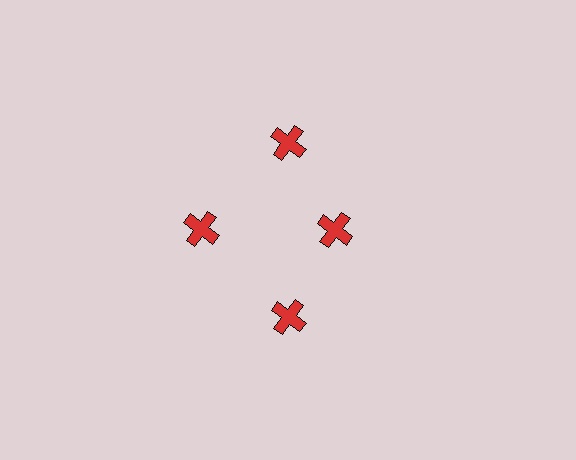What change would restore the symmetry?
The symmetry would be restored by moving it outward, back onto the ring so that all 4 crosses sit at equal angles and equal distance from the center.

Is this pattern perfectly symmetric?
No. The 4 red crosses are arranged in a ring, but one element near the 3 o'clock position is pulled inward toward the center, breaking the 4-fold rotational symmetry.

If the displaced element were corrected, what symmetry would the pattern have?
It would have 4-fold rotational symmetry — the pattern would map onto itself every 90 degrees.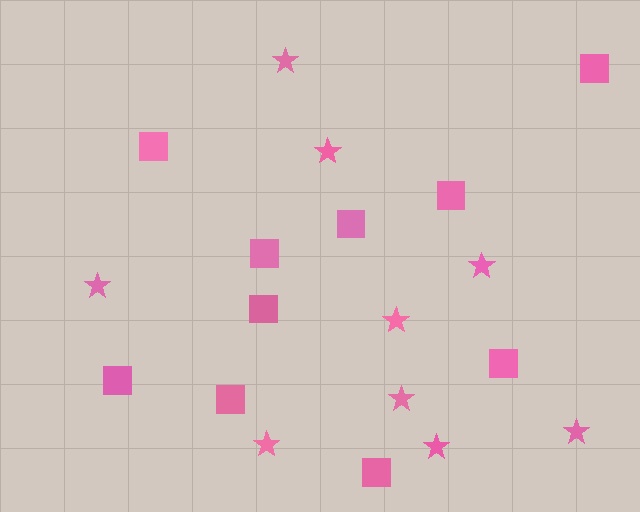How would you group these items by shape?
There are 2 groups: one group of squares (10) and one group of stars (9).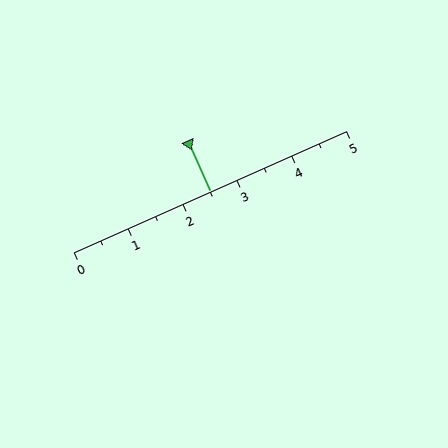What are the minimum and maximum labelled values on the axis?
The axis runs from 0 to 5.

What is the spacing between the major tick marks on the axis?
The major ticks are spaced 1 apart.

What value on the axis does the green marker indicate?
The marker indicates approximately 2.5.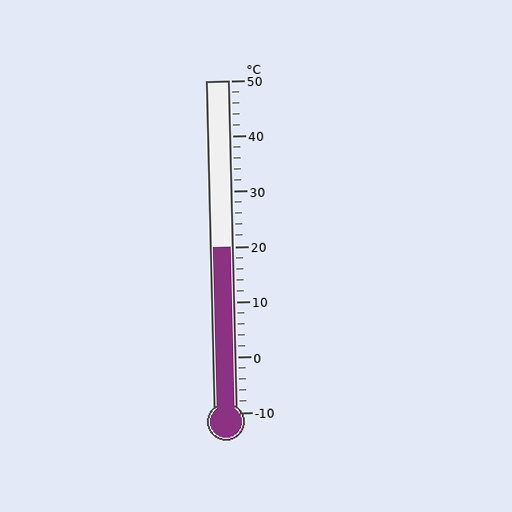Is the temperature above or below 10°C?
The temperature is above 10°C.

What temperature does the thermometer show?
The thermometer shows approximately 20°C.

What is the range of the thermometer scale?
The thermometer scale ranges from -10°C to 50°C.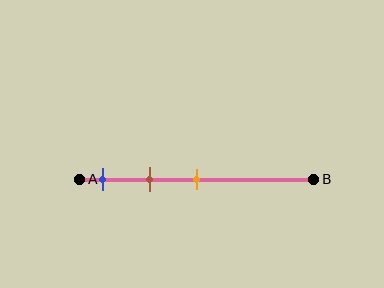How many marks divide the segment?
There are 3 marks dividing the segment.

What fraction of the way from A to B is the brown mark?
The brown mark is approximately 30% (0.3) of the way from A to B.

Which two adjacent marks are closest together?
The blue and brown marks are the closest adjacent pair.